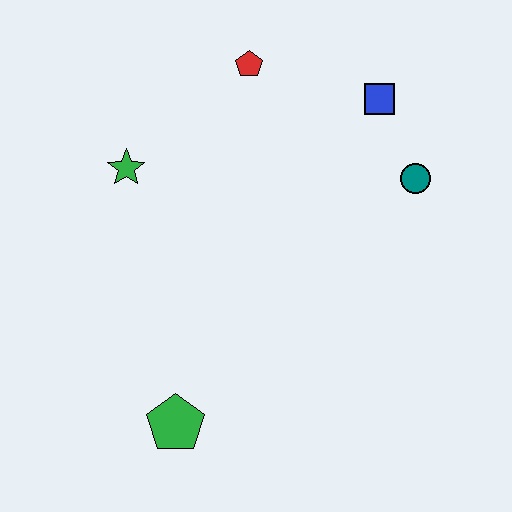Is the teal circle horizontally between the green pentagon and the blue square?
No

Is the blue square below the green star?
No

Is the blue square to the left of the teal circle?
Yes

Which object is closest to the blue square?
The teal circle is closest to the blue square.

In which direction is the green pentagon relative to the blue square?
The green pentagon is below the blue square.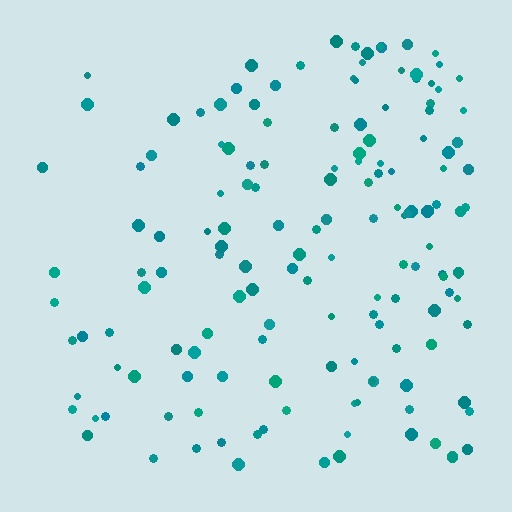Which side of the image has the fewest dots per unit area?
The left.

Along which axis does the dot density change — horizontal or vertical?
Horizontal.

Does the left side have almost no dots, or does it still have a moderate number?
Still a moderate number, just noticeably fewer than the right.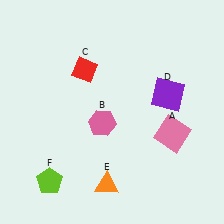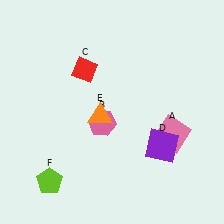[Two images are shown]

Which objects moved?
The objects that moved are: the purple square (D), the orange triangle (E).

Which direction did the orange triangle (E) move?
The orange triangle (E) moved up.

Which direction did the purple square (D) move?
The purple square (D) moved down.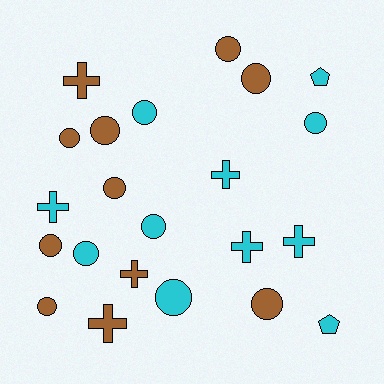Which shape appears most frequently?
Circle, with 13 objects.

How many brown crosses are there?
There are 3 brown crosses.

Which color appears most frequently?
Brown, with 11 objects.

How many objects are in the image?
There are 22 objects.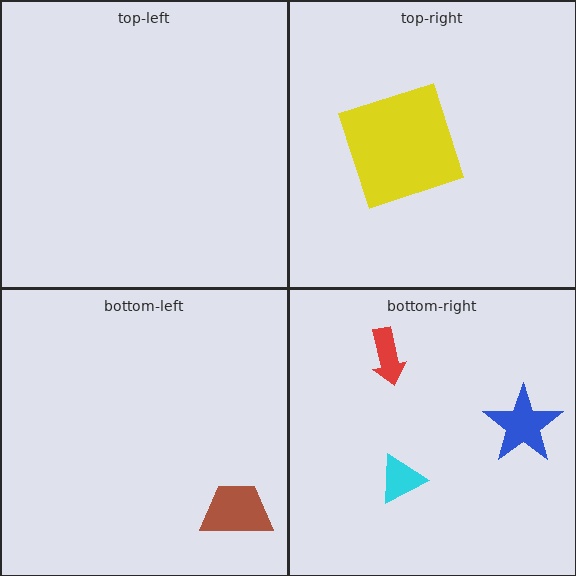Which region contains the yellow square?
The top-right region.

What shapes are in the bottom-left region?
The brown trapezoid.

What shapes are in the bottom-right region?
The red arrow, the cyan triangle, the blue star.